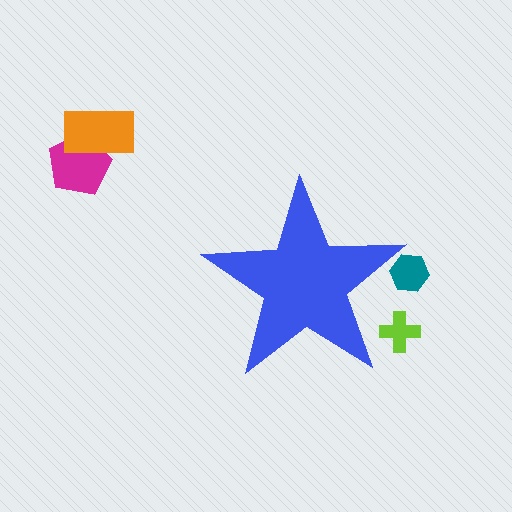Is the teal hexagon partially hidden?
Yes, the teal hexagon is partially hidden behind the blue star.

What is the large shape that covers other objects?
A blue star.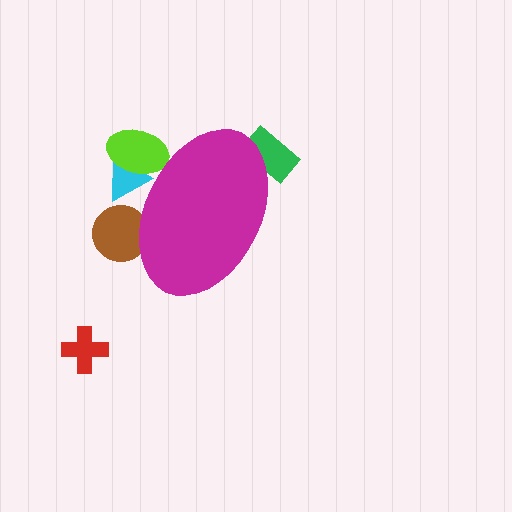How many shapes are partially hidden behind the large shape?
4 shapes are partially hidden.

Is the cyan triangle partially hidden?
Yes, the cyan triangle is partially hidden behind the magenta ellipse.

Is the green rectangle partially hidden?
Yes, the green rectangle is partially hidden behind the magenta ellipse.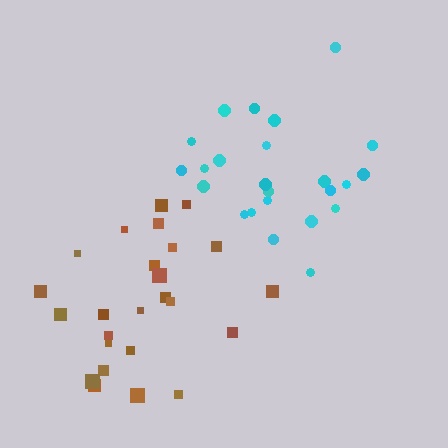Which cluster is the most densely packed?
Cyan.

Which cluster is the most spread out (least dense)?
Brown.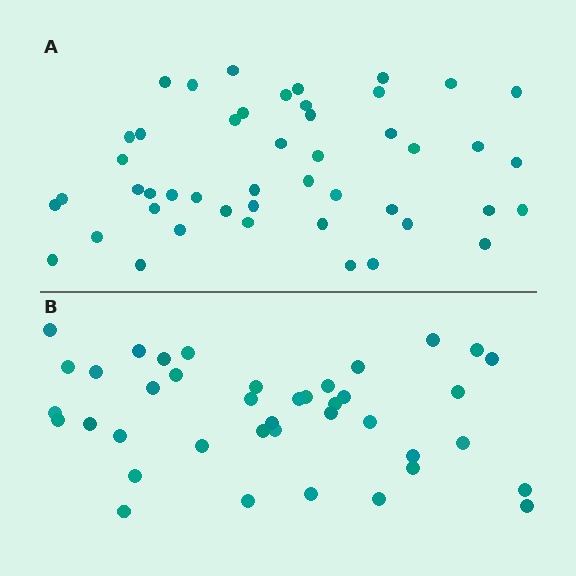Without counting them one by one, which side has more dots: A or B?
Region A (the top region) has more dots.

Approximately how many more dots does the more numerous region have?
Region A has roughly 8 or so more dots than region B.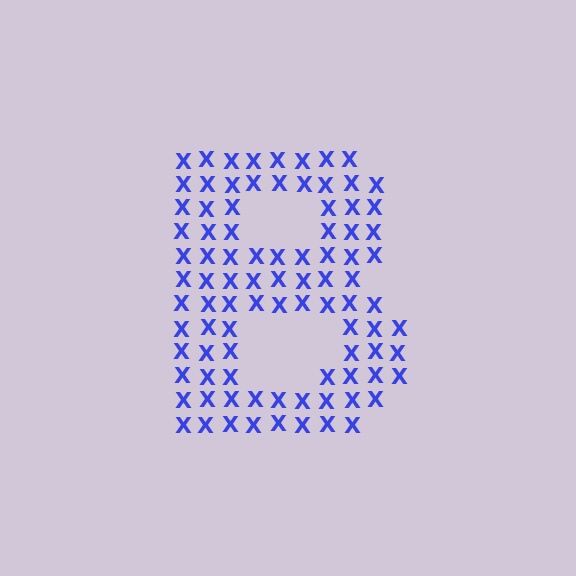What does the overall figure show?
The overall figure shows the letter B.